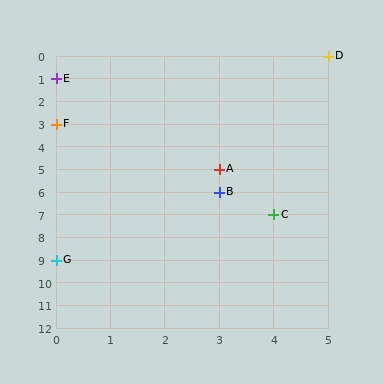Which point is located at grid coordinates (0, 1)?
Point E is at (0, 1).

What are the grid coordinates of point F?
Point F is at grid coordinates (0, 3).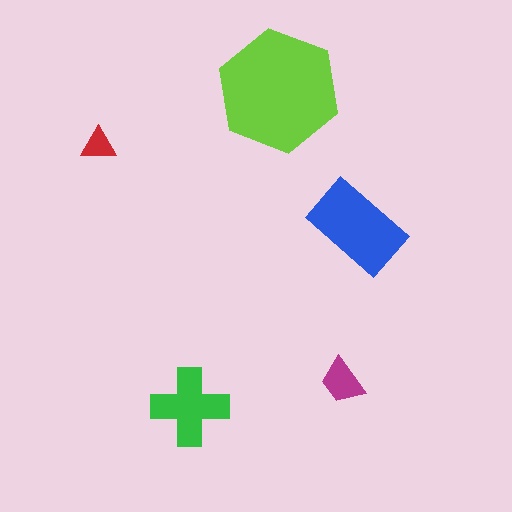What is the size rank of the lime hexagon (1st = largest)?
1st.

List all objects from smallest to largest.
The red triangle, the magenta trapezoid, the green cross, the blue rectangle, the lime hexagon.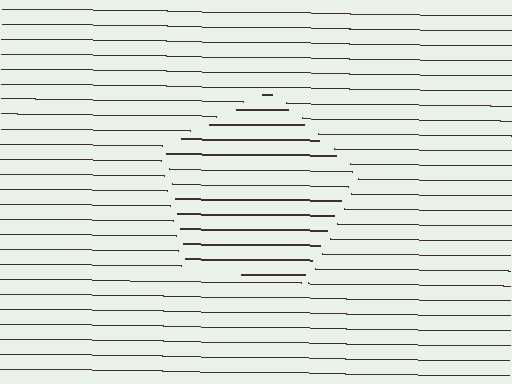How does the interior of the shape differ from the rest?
The interior of the shape contains the same grating, shifted by half a period — the contour is defined by the phase discontinuity where line-ends from the inner and outer gratings abut.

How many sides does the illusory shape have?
5 sides — the line-ends trace a pentagon.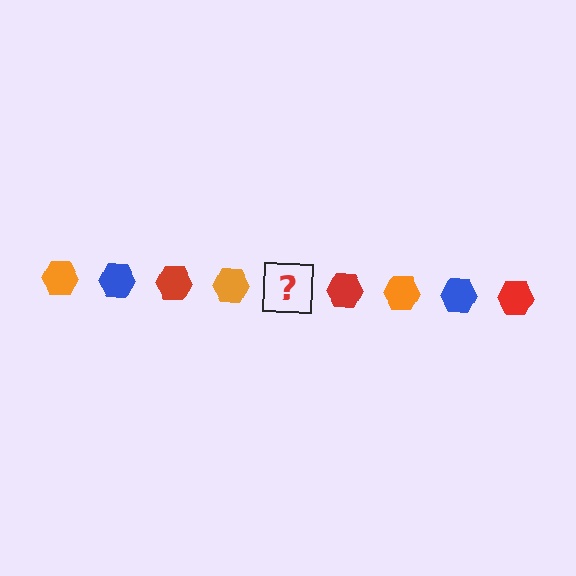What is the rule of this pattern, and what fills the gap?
The rule is that the pattern cycles through orange, blue, red hexagons. The gap should be filled with a blue hexagon.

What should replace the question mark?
The question mark should be replaced with a blue hexagon.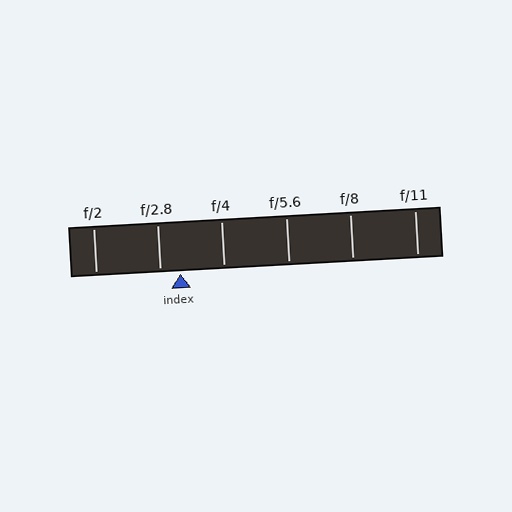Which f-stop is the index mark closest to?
The index mark is closest to f/2.8.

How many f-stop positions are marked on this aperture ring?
There are 6 f-stop positions marked.